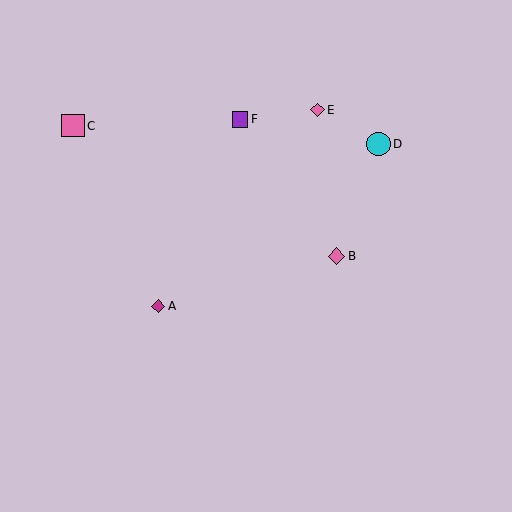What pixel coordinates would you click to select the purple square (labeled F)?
Click at (240, 119) to select the purple square F.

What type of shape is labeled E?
Shape E is a pink diamond.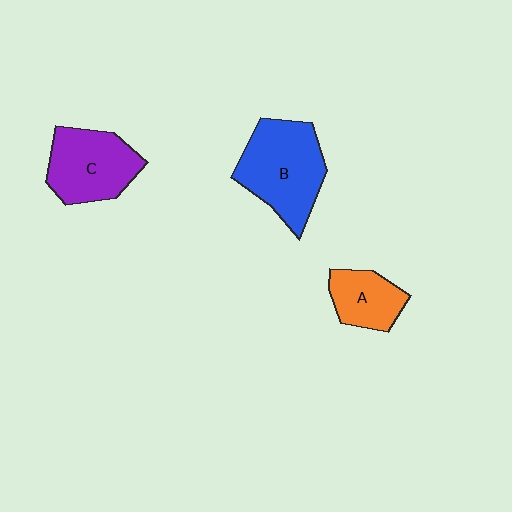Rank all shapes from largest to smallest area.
From largest to smallest: B (blue), C (purple), A (orange).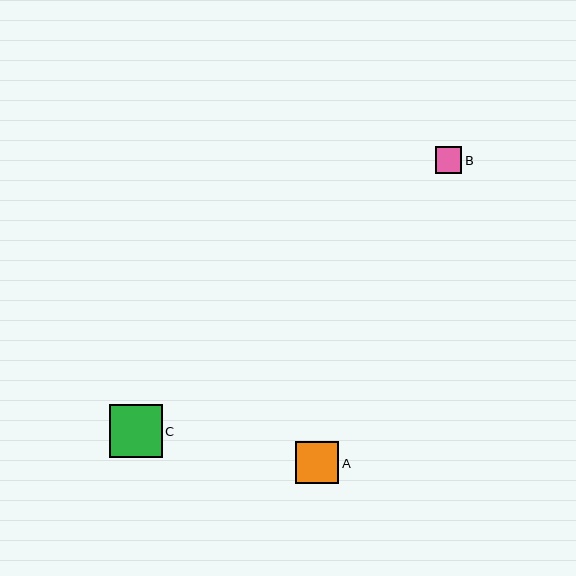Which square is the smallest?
Square B is the smallest with a size of approximately 27 pixels.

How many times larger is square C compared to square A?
Square C is approximately 1.2 times the size of square A.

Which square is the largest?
Square C is the largest with a size of approximately 53 pixels.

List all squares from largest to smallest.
From largest to smallest: C, A, B.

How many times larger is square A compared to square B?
Square A is approximately 1.6 times the size of square B.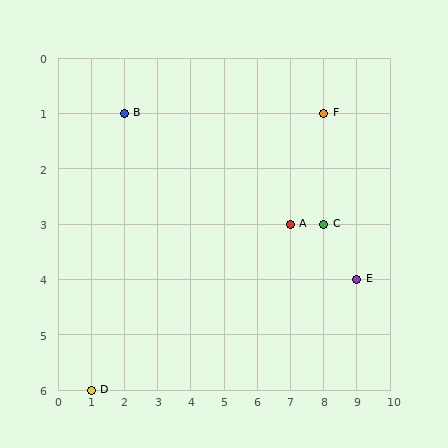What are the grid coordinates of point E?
Point E is at grid coordinates (9, 4).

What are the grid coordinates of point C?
Point C is at grid coordinates (8, 3).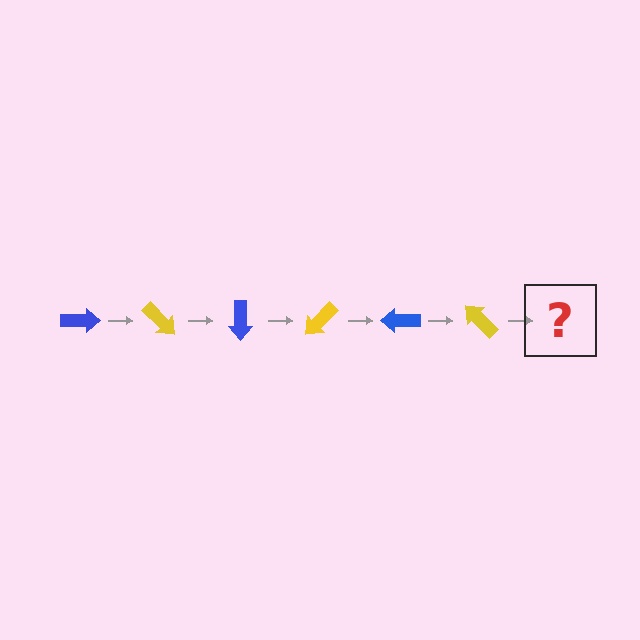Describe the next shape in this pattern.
It should be a blue arrow, rotated 270 degrees from the start.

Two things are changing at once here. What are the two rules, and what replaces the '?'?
The two rules are that it rotates 45 degrees each step and the color cycles through blue and yellow. The '?' should be a blue arrow, rotated 270 degrees from the start.